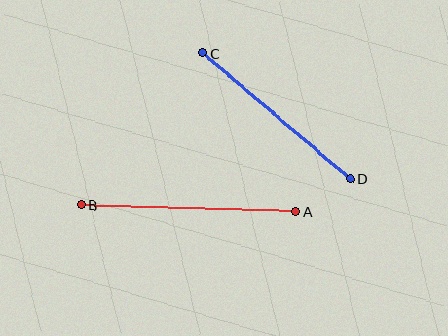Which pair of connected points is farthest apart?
Points A and B are farthest apart.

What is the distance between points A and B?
The distance is approximately 215 pixels.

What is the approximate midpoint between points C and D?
The midpoint is at approximately (276, 116) pixels.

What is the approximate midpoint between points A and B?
The midpoint is at approximately (189, 208) pixels.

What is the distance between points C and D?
The distance is approximately 193 pixels.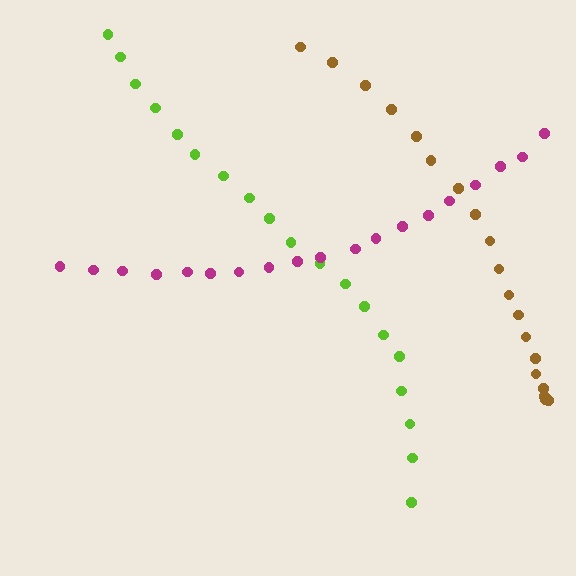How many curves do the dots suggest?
There are 3 distinct paths.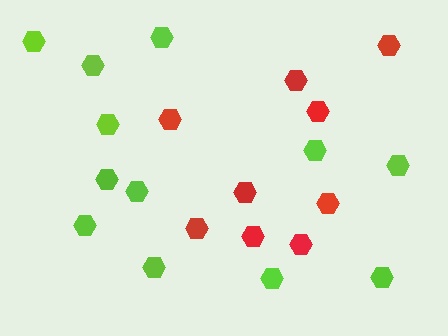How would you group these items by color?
There are 2 groups: one group of red hexagons (9) and one group of lime hexagons (12).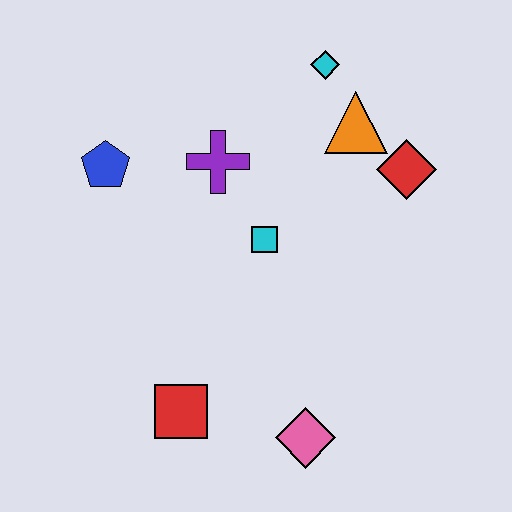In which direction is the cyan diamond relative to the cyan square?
The cyan diamond is above the cyan square.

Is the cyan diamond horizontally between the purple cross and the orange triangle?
Yes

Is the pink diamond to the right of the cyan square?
Yes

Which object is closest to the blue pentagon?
The purple cross is closest to the blue pentagon.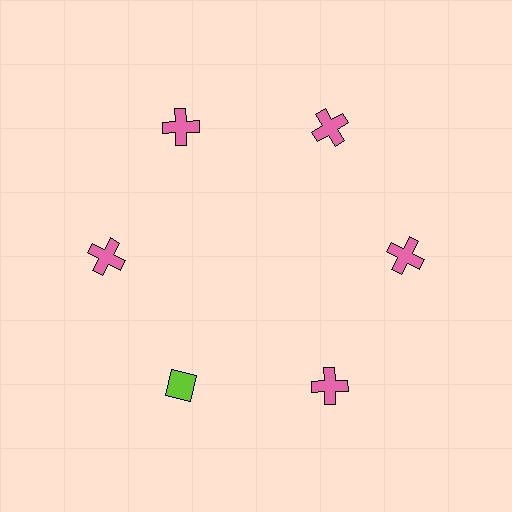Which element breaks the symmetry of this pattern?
The lime diamond at roughly the 7 o'clock position breaks the symmetry. All other shapes are pink crosses.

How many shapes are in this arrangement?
There are 6 shapes arranged in a ring pattern.